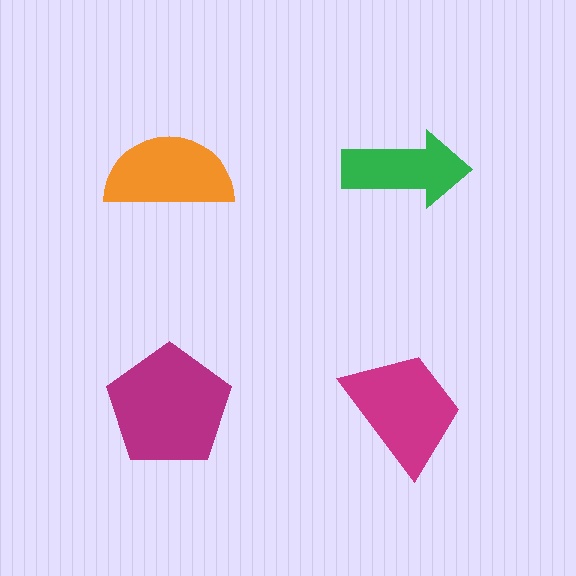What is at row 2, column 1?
A magenta pentagon.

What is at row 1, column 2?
A green arrow.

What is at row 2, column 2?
A magenta trapezoid.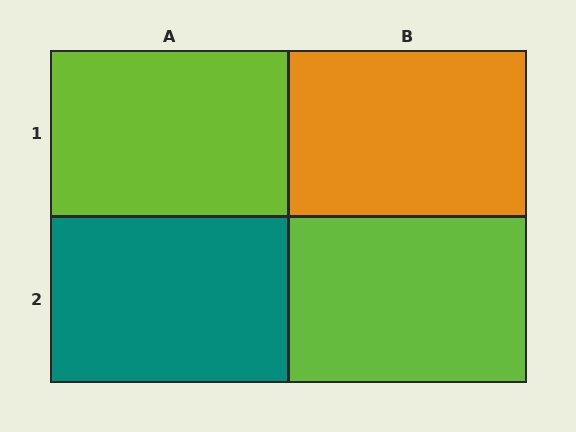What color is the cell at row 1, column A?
Lime.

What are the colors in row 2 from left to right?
Teal, lime.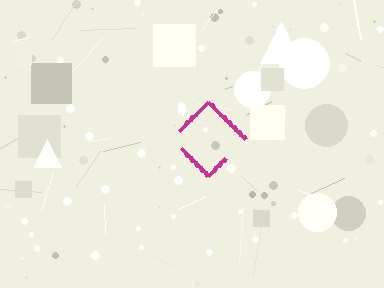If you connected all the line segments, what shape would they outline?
They would outline a diamond.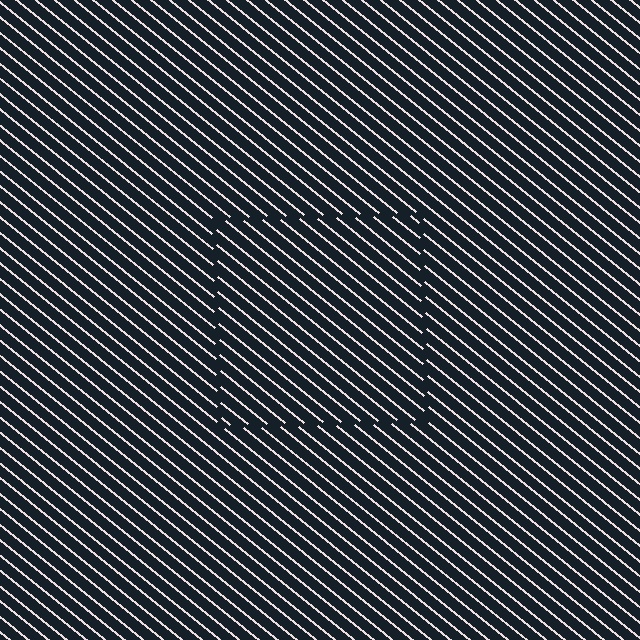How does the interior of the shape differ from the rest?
The interior of the shape contains the same grating, shifted by half a period — the contour is defined by the phase discontinuity where line-ends from the inner and outer gratings abut.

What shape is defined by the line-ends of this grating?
An illusory square. The interior of the shape contains the same grating, shifted by half a period — the contour is defined by the phase discontinuity where line-ends from the inner and outer gratings abut.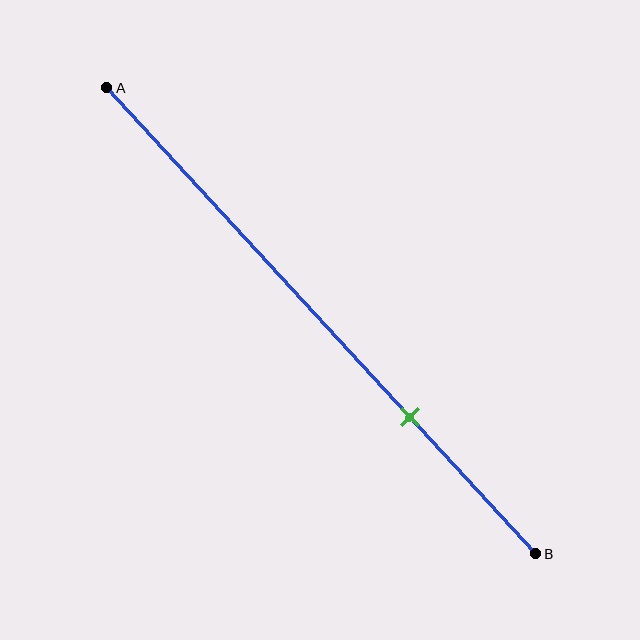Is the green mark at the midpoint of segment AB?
No, the mark is at about 70% from A, not at the 50% midpoint.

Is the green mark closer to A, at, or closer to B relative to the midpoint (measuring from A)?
The green mark is closer to point B than the midpoint of segment AB.